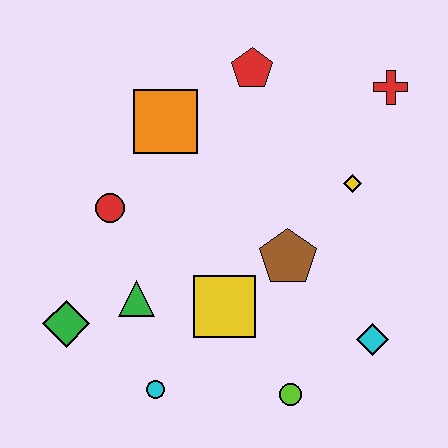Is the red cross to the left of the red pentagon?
No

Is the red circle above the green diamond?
Yes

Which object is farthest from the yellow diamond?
The green diamond is farthest from the yellow diamond.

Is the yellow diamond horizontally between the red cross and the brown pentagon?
Yes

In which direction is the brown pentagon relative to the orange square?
The brown pentagon is below the orange square.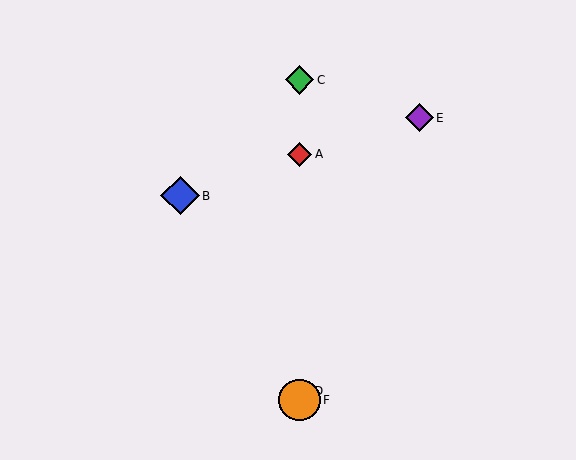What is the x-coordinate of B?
Object B is at x≈180.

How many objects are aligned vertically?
4 objects (A, C, D, F) are aligned vertically.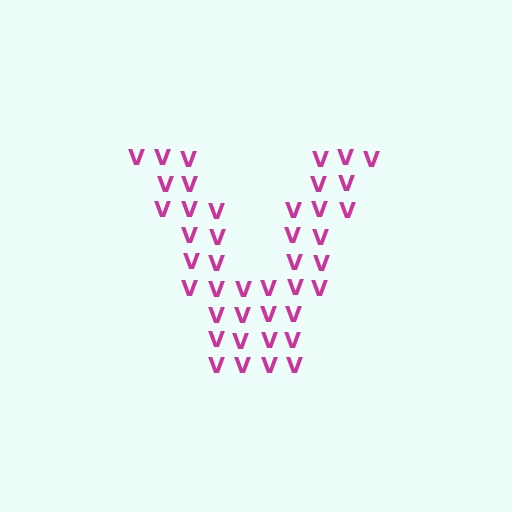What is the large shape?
The large shape is the letter V.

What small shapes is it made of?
It is made of small letter V's.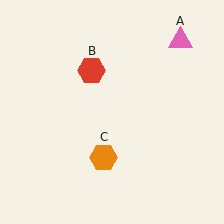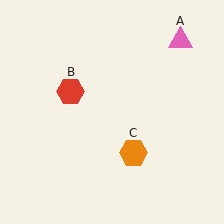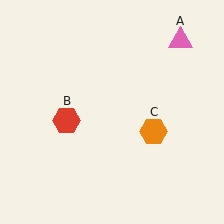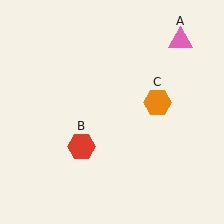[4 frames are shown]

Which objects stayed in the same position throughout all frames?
Pink triangle (object A) remained stationary.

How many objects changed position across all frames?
2 objects changed position: red hexagon (object B), orange hexagon (object C).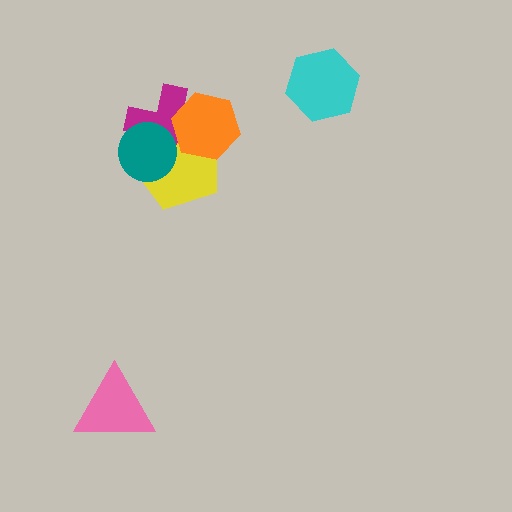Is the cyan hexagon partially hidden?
No, no other shape covers it.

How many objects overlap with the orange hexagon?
2 objects overlap with the orange hexagon.